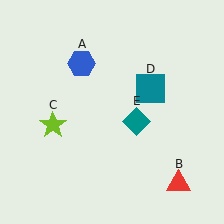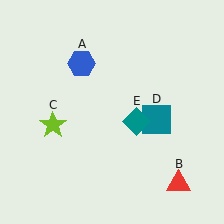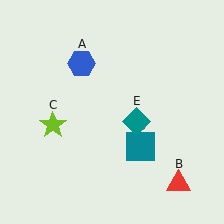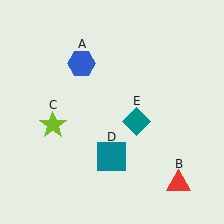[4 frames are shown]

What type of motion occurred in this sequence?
The teal square (object D) rotated clockwise around the center of the scene.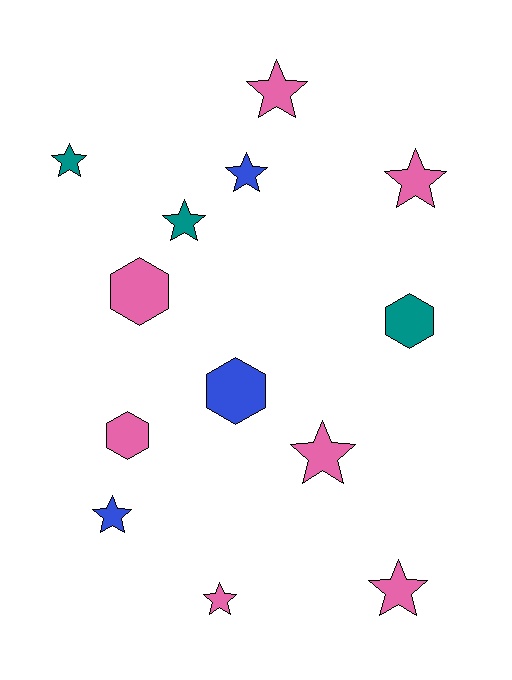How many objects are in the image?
There are 13 objects.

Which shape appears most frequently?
Star, with 9 objects.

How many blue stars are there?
There are 2 blue stars.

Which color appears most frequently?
Pink, with 7 objects.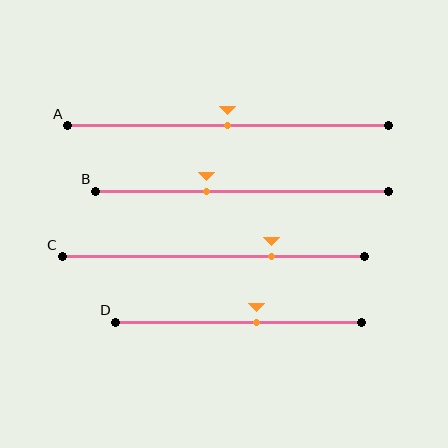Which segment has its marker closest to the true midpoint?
Segment A has its marker closest to the true midpoint.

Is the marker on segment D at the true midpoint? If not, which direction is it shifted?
No, the marker on segment D is shifted to the right by about 7% of the segment length.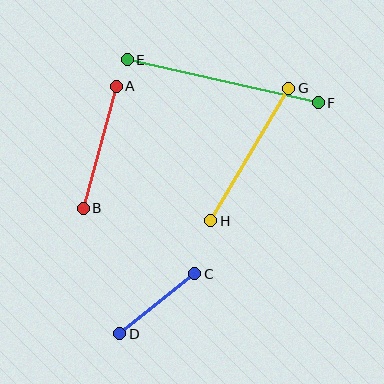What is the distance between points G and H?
The distance is approximately 154 pixels.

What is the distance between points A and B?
The distance is approximately 126 pixels.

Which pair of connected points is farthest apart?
Points E and F are farthest apart.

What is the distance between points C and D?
The distance is approximately 96 pixels.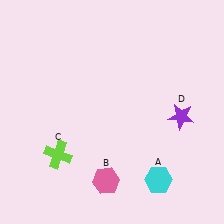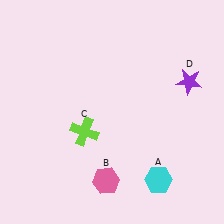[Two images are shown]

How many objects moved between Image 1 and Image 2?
2 objects moved between the two images.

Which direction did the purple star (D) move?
The purple star (D) moved up.